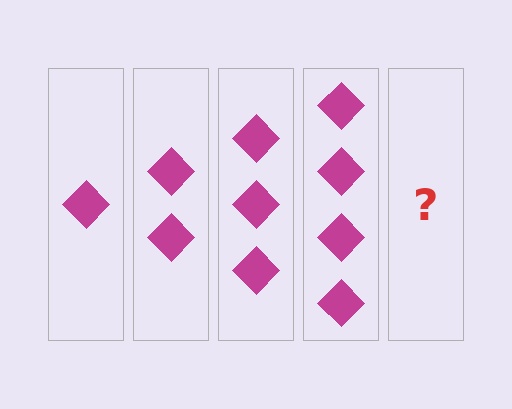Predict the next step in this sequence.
The next step is 5 diamonds.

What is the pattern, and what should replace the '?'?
The pattern is that each step adds one more diamond. The '?' should be 5 diamonds.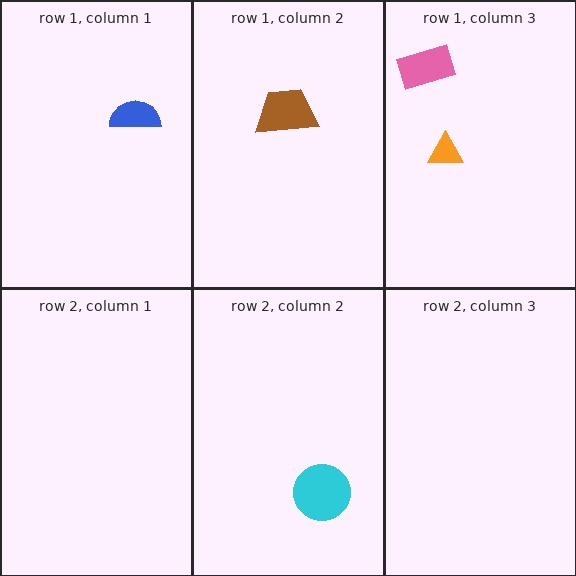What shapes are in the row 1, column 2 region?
The brown trapezoid.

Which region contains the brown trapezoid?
The row 1, column 2 region.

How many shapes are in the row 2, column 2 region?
1.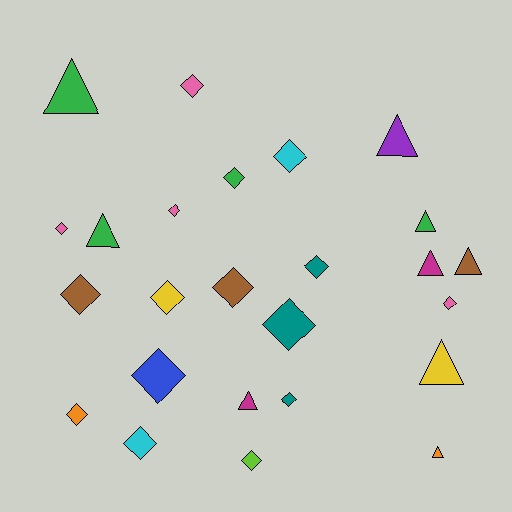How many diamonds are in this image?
There are 16 diamonds.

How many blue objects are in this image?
There is 1 blue object.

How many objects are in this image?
There are 25 objects.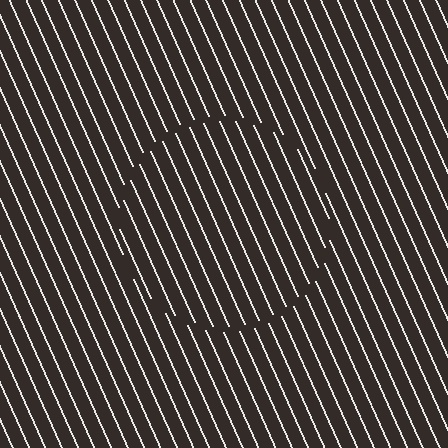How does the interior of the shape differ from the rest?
The interior of the shape contains the same grating, shifted by half a period — the contour is defined by the phase discontinuity where line-ends from the inner and outer gratings abut.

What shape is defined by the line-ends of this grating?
An illusory circle. The interior of the shape contains the same grating, shifted by half a period — the contour is defined by the phase discontinuity where line-ends from the inner and outer gratings abut.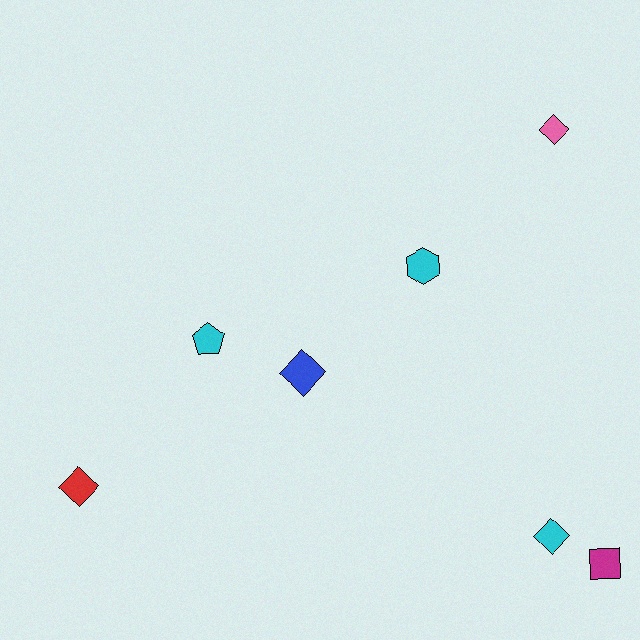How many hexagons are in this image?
There is 1 hexagon.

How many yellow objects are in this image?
There are no yellow objects.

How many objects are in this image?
There are 7 objects.